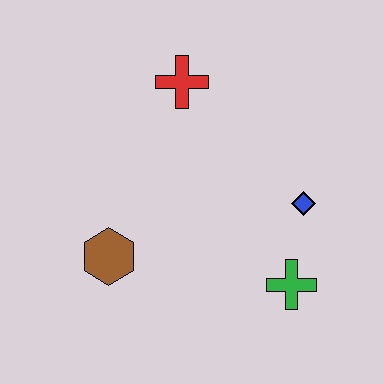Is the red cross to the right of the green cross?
No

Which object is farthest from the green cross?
The red cross is farthest from the green cross.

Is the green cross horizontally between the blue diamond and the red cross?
Yes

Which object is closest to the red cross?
The blue diamond is closest to the red cross.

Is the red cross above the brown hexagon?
Yes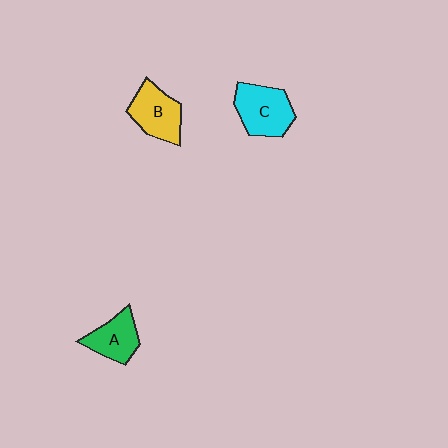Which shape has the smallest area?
Shape A (green).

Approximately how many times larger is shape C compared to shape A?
Approximately 1.3 times.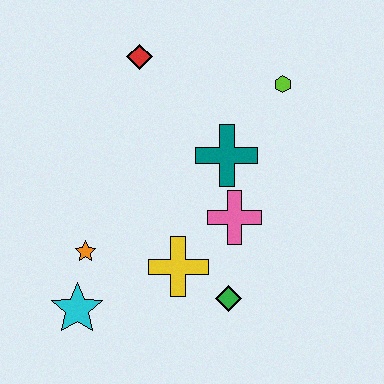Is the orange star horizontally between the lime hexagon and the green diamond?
No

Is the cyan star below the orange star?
Yes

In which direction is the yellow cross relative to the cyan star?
The yellow cross is to the right of the cyan star.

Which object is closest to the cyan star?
The orange star is closest to the cyan star.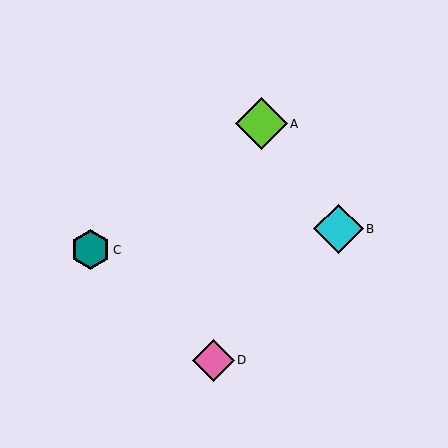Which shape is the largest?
The lime diamond (labeled A) is the largest.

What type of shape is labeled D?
Shape D is a pink diamond.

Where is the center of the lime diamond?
The center of the lime diamond is at (261, 124).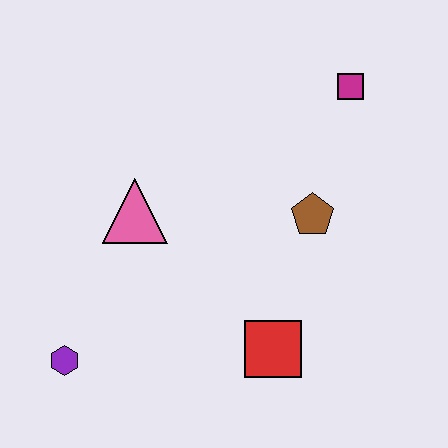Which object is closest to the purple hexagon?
The pink triangle is closest to the purple hexagon.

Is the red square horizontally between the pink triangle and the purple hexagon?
No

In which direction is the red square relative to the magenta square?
The red square is below the magenta square.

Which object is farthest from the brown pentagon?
The purple hexagon is farthest from the brown pentagon.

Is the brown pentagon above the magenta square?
No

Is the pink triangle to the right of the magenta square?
No